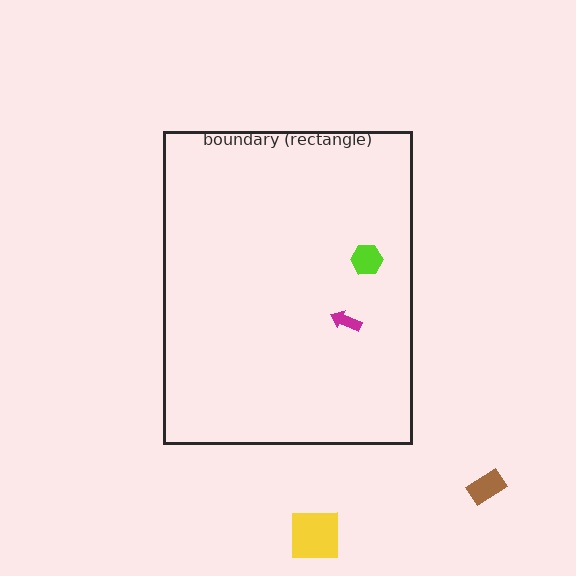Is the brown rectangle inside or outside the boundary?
Outside.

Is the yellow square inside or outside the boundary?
Outside.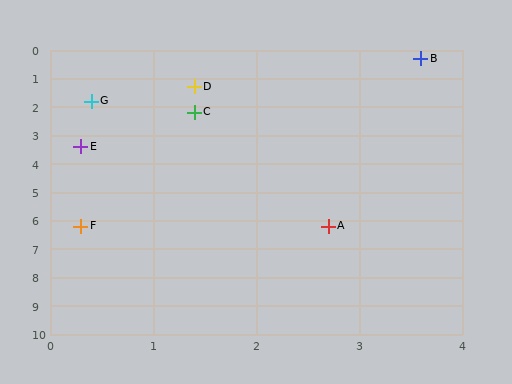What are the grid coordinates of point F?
Point F is at approximately (0.3, 6.2).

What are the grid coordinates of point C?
Point C is at approximately (1.4, 2.2).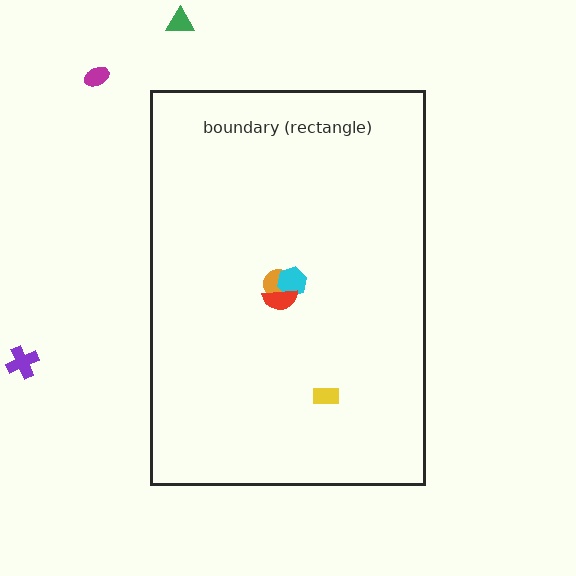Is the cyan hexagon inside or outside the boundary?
Inside.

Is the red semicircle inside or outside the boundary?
Inside.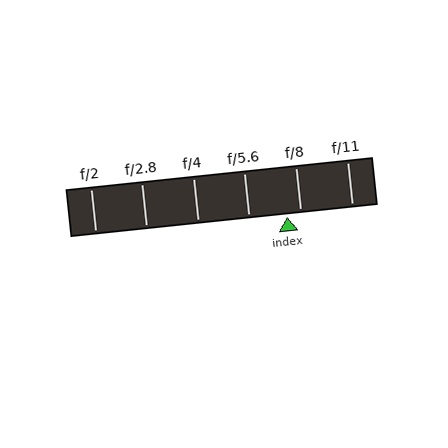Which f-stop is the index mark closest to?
The index mark is closest to f/8.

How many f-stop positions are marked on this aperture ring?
There are 6 f-stop positions marked.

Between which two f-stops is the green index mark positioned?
The index mark is between f/5.6 and f/8.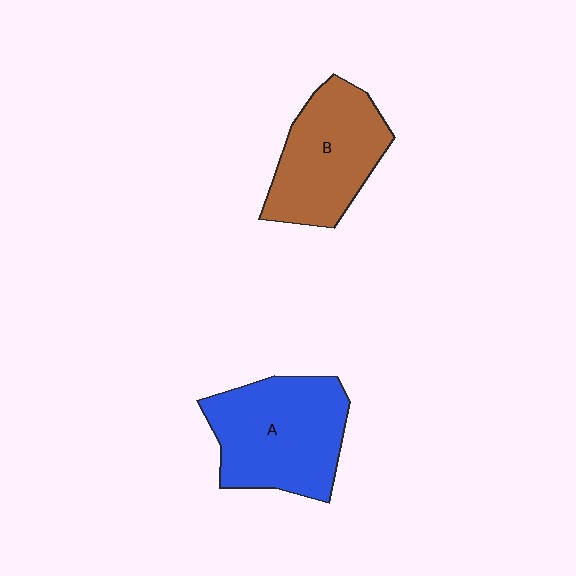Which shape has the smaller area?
Shape B (brown).